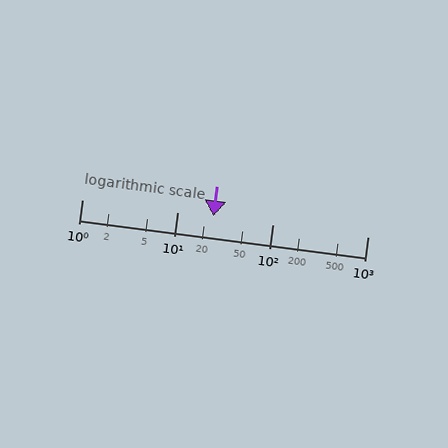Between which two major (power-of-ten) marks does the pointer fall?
The pointer is between 10 and 100.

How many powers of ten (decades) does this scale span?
The scale spans 3 decades, from 1 to 1000.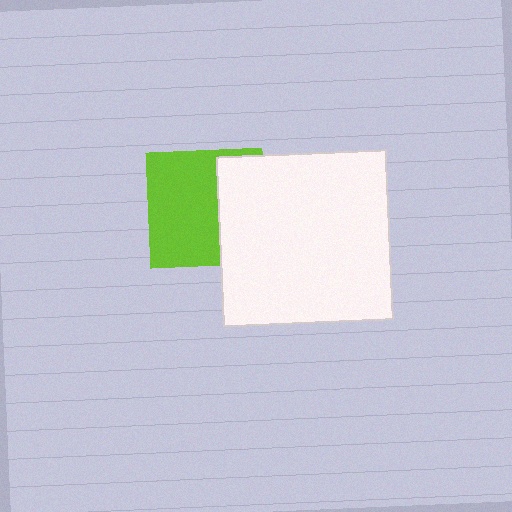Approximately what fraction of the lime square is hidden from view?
Roughly 38% of the lime square is hidden behind the white square.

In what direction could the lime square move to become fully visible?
The lime square could move left. That would shift it out from behind the white square entirely.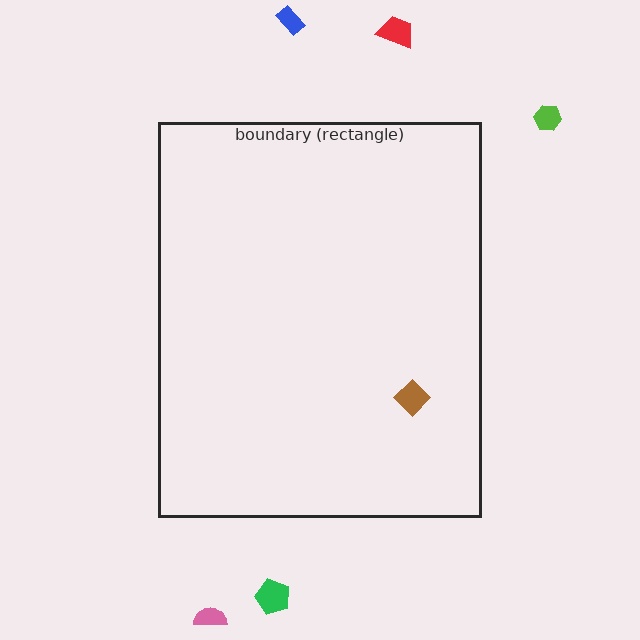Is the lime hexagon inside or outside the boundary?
Outside.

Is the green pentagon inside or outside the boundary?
Outside.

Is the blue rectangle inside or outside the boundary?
Outside.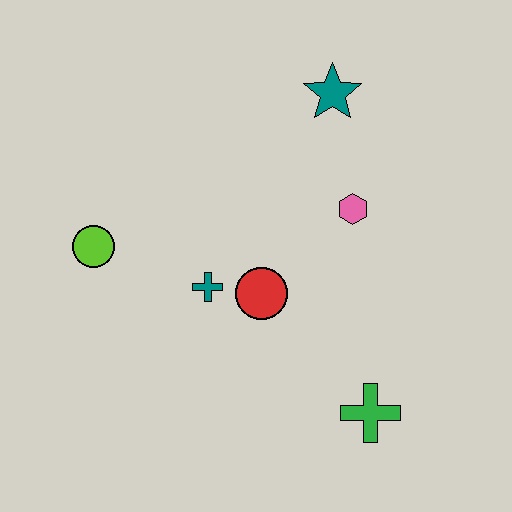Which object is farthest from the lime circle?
The green cross is farthest from the lime circle.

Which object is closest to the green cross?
The red circle is closest to the green cross.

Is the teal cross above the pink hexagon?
No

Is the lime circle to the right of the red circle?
No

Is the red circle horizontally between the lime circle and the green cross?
Yes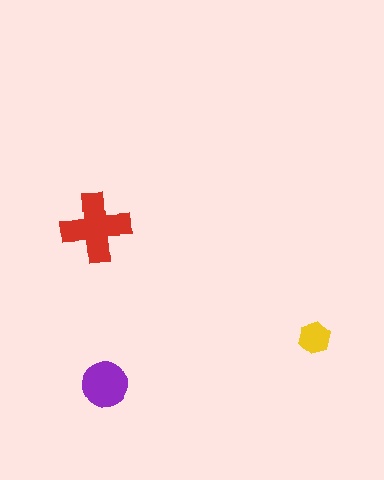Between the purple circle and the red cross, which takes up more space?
The red cross.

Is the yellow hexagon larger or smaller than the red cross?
Smaller.